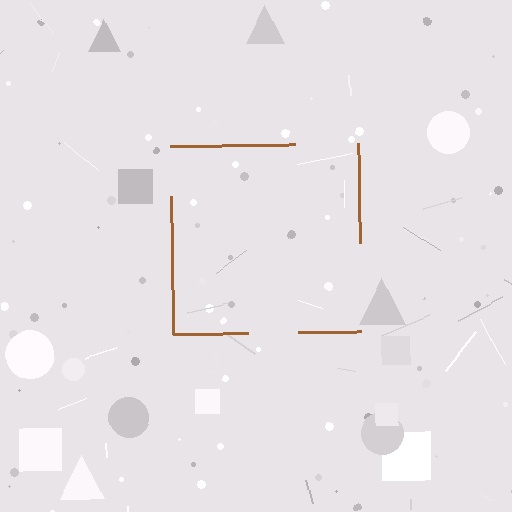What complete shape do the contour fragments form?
The contour fragments form a square.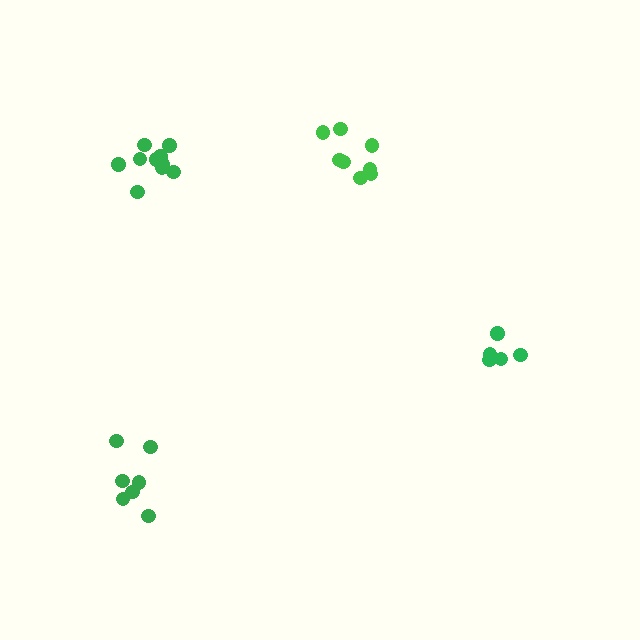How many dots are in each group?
Group 1: 8 dots, Group 2: 5 dots, Group 3: 7 dots, Group 4: 10 dots (30 total).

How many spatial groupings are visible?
There are 4 spatial groupings.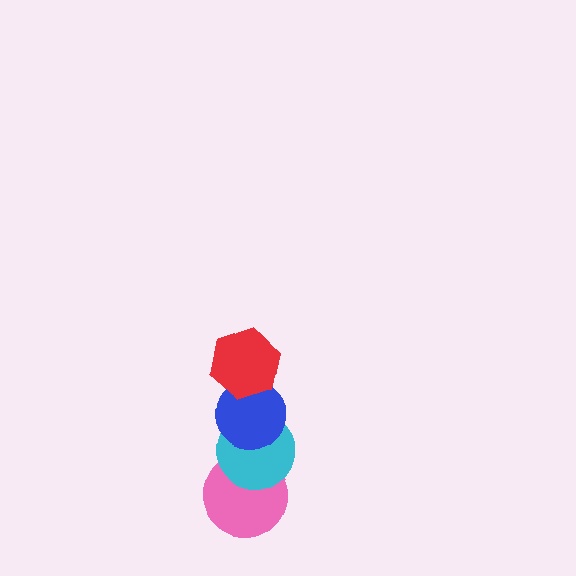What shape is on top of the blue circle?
The red hexagon is on top of the blue circle.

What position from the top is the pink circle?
The pink circle is 4th from the top.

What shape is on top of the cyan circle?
The blue circle is on top of the cyan circle.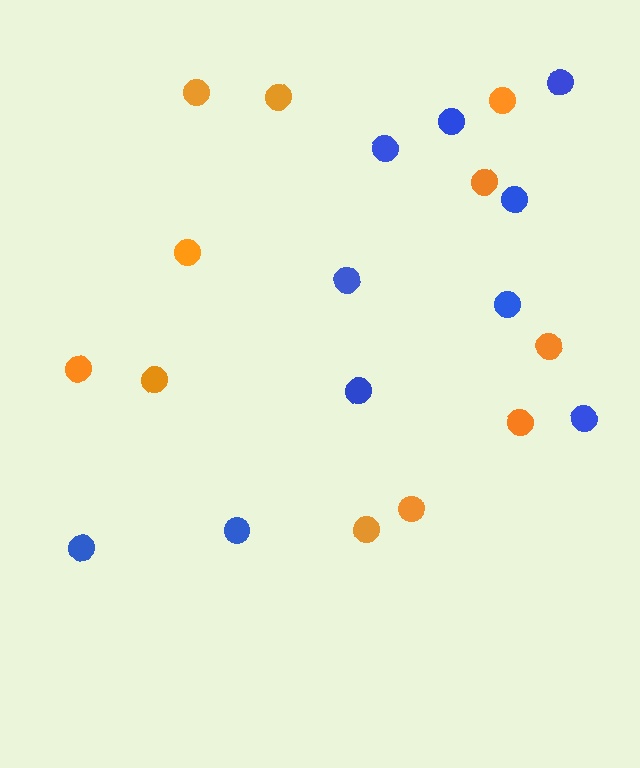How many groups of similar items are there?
There are 2 groups: one group of blue circles (10) and one group of orange circles (11).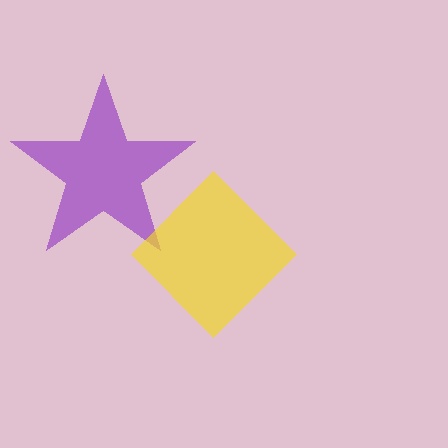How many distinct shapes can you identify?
There are 2 distinct shapes: a purple star, a yellow diamond.